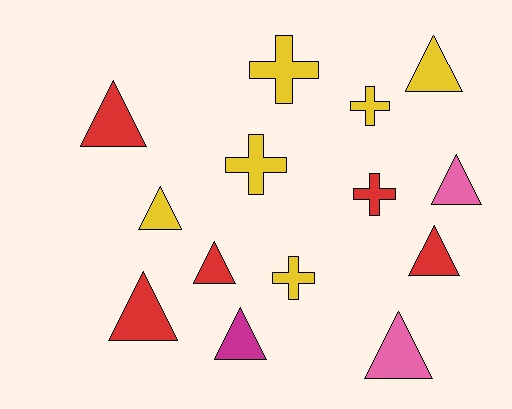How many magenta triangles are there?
There is 1 magenta triangle.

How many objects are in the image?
There are 14 objects.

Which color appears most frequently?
Yellow, with 6 objects.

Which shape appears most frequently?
Triangle, with 9 objects.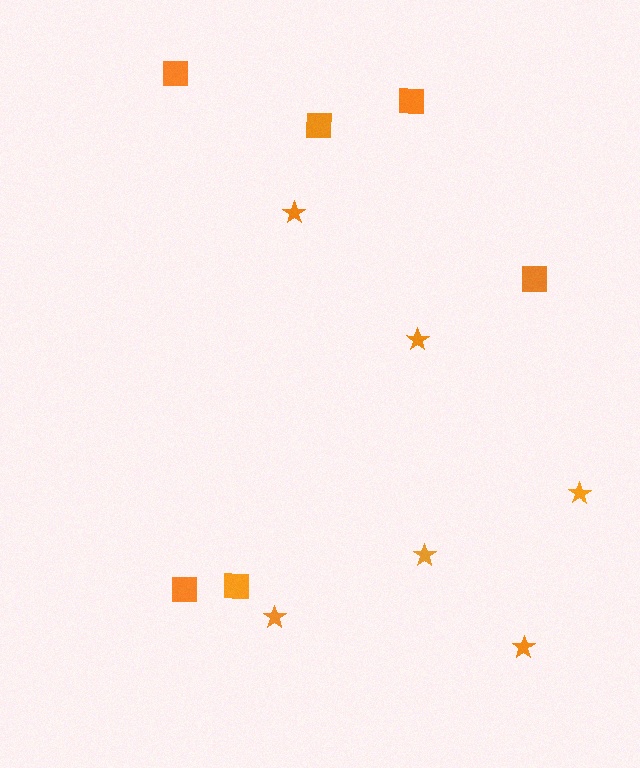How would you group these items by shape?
There are 2 groups: one group of stars (6) and one group of squares (6).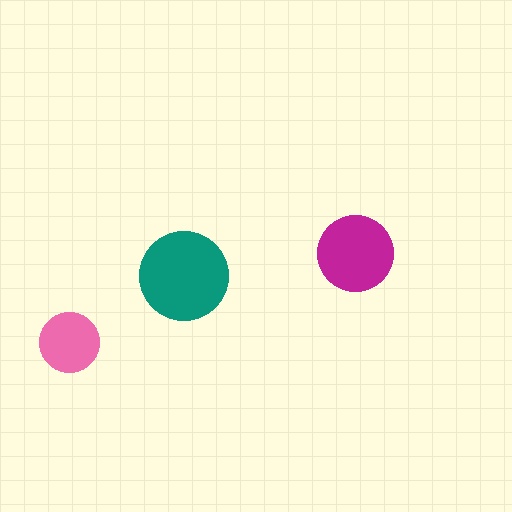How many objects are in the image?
There are 3 objects in the image.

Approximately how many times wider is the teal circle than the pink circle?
About 1.5 times wider.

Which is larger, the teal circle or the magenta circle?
The teal one.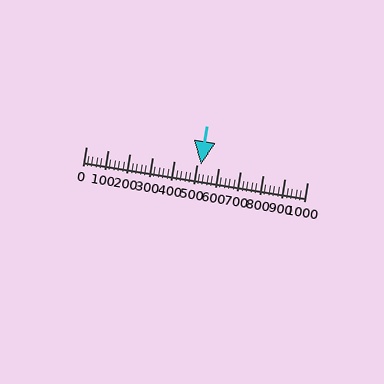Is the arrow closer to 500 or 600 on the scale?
The arrow is closer to 500.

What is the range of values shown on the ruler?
The ruler shows values from 0 to 1000.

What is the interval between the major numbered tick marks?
The major tick marks are spaced 100 units apart.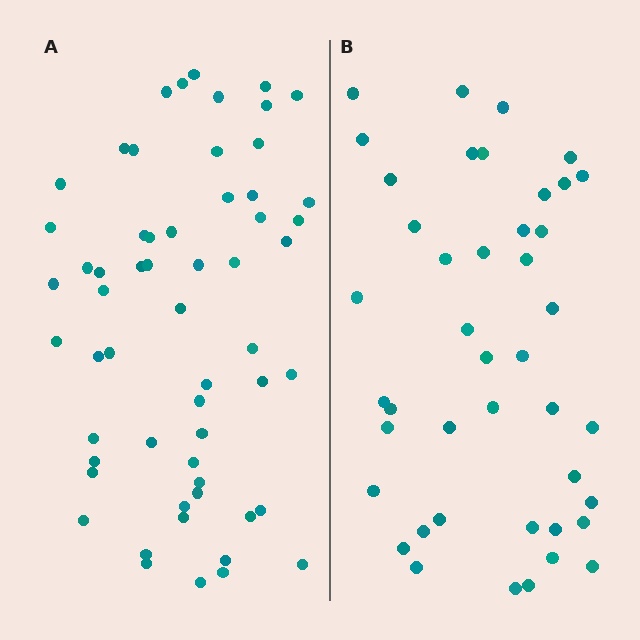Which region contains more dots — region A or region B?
Region A (the left region) has more dots.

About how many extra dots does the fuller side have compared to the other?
Region A has approximately 15 more dots than region B.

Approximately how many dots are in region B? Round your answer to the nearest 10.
About 40 dots. (The exact count is 43, which rounds to 40.)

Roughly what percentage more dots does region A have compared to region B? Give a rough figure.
About 35% more.